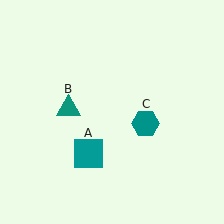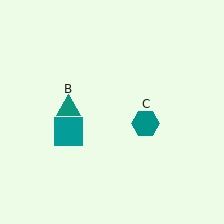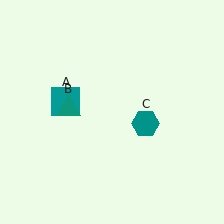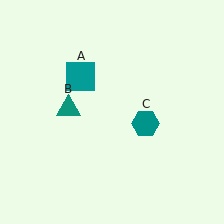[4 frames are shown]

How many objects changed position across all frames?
1 object changed position: teal square (object A).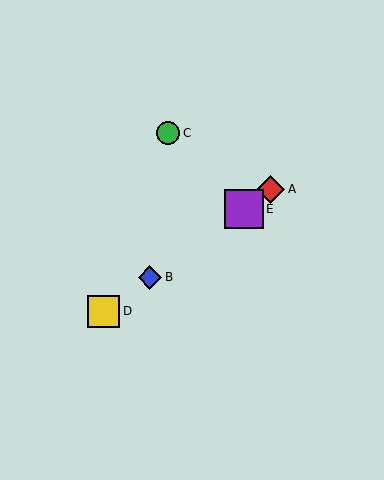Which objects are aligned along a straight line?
Objects A, B, D, E are aligned along a straight line.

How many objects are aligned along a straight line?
4 objects (A, B, D, E) are aligned along a straight line.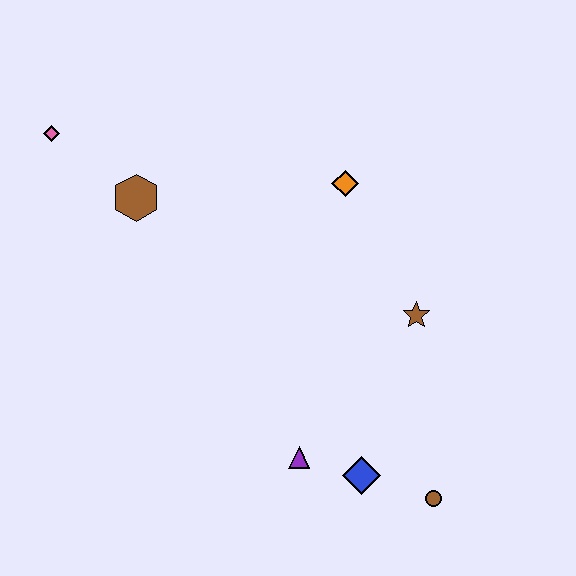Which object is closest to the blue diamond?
The purple triangle is closest to the blue diamond.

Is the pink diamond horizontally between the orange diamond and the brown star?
No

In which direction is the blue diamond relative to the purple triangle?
The blue diamond is to the right of the purple triangle.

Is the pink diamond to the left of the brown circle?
Yes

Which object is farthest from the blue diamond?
The pink diamond is farthest from the blue diamond.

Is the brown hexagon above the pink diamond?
No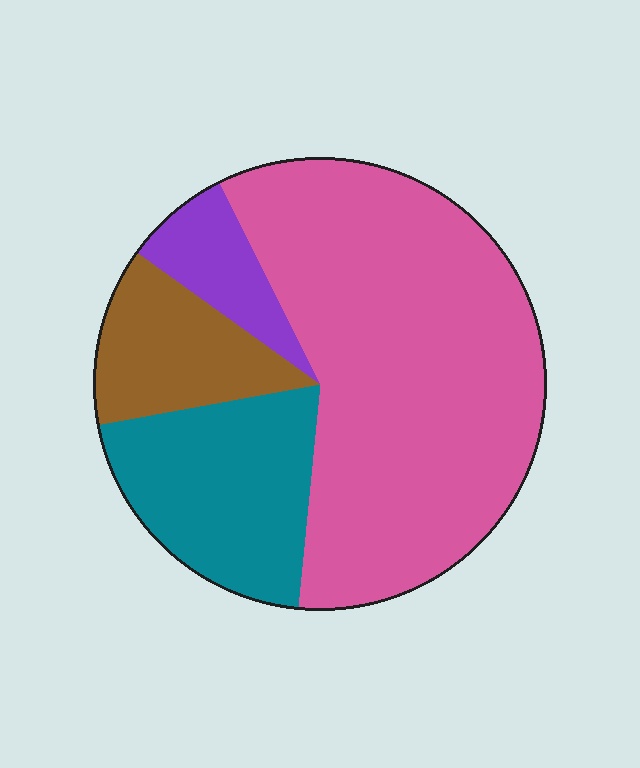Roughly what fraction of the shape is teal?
Teal covers around 20% of the shape.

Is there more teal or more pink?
Pink.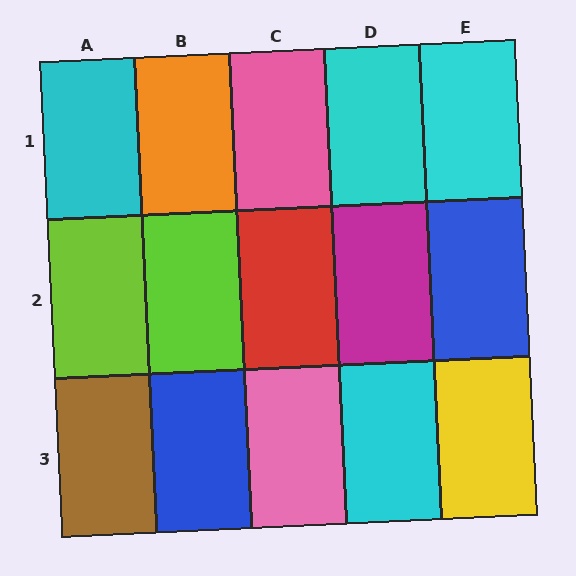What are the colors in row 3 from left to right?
Brown, blue, pink, cyan, yellow.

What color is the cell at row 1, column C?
Pink.